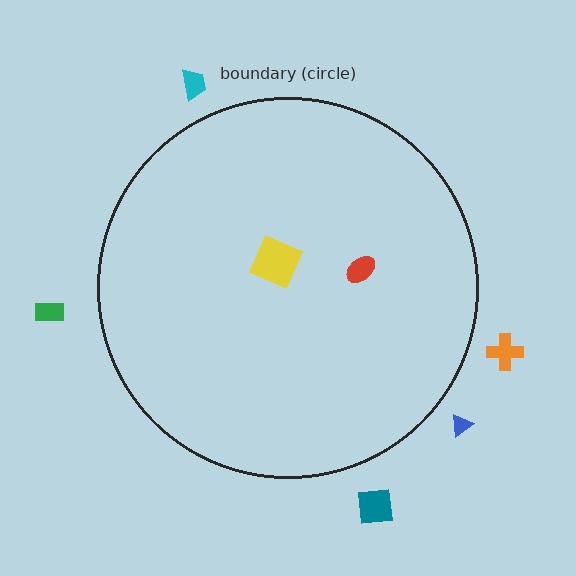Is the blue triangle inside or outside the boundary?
Outside.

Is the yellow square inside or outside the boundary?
Inside.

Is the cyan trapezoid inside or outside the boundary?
Outside.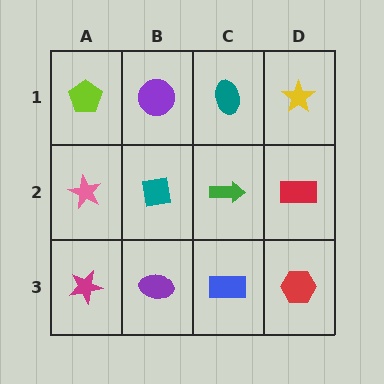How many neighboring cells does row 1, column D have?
2.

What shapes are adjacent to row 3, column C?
A green arrow (row 2, column C), a purple ellipse (row 3, column B), a red hexagon (row 3, column D).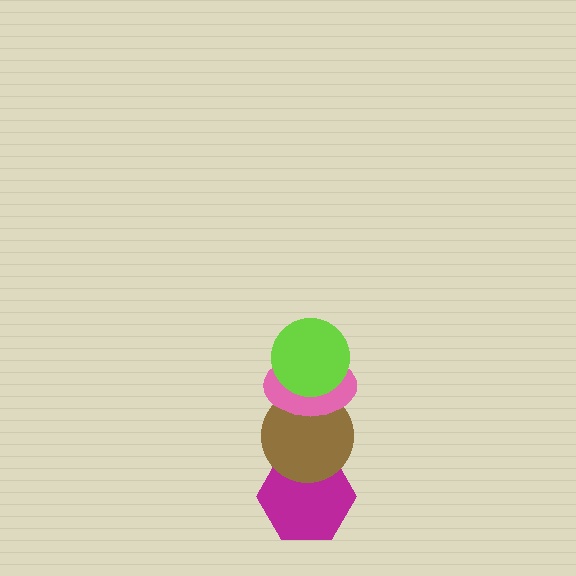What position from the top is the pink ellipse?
The pink ellipse is 2nd from the top.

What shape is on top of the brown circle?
The pink ellipse is on top of the brown circle.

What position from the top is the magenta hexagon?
The magenta hexagon is 4th from the top.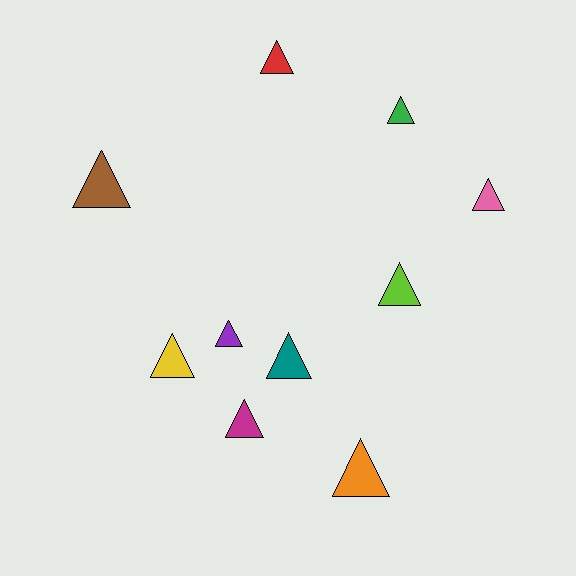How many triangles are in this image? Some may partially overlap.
There are 10 triangles.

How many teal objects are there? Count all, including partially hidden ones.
There is 1 teal object.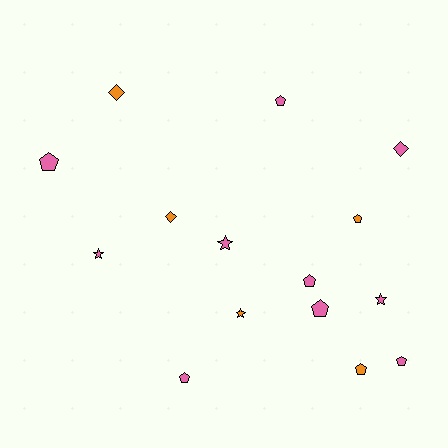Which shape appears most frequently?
Pentagon, with 8 objects.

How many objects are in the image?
There are 15 objects.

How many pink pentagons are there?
There are 6 pink pentagons.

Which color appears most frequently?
Pink, with 10 objects.